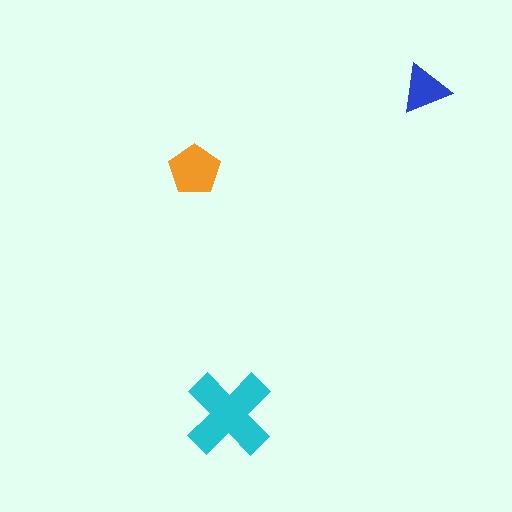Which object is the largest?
The cyan cross.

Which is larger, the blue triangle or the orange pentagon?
The orange pentagon.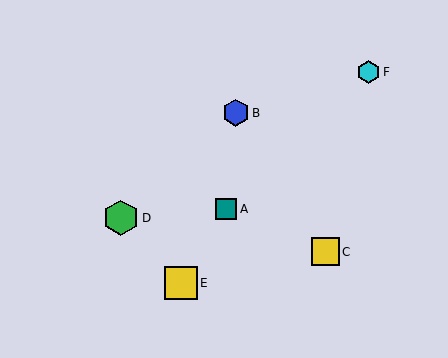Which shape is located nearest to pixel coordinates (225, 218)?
The teal square (labeled A) at (226, 209) is nearest to that location.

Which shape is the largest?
The green hexagon (labeled D) is the largest.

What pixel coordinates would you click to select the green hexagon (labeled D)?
Click at (121, 218) to select the green hexagon D.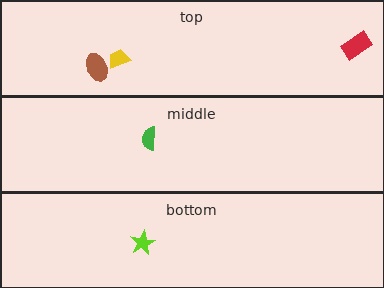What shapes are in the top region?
The brown ellipse, the red rectangle, the yellow trapezoid.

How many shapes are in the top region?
3.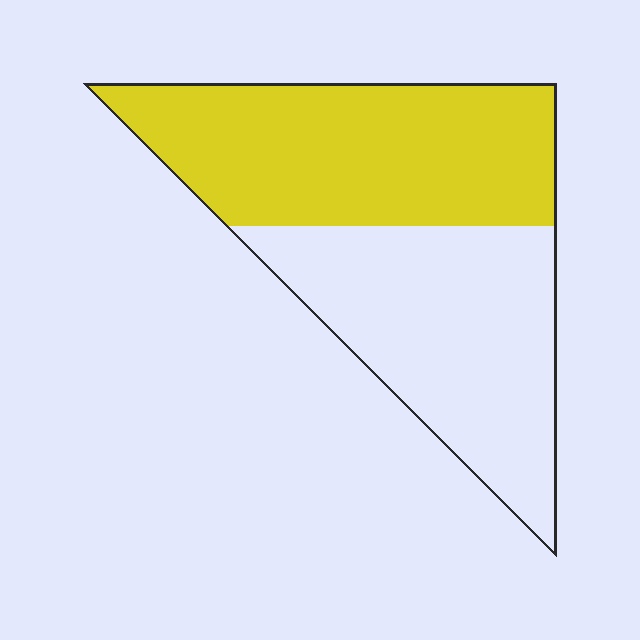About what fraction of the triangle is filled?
About one half (1/2).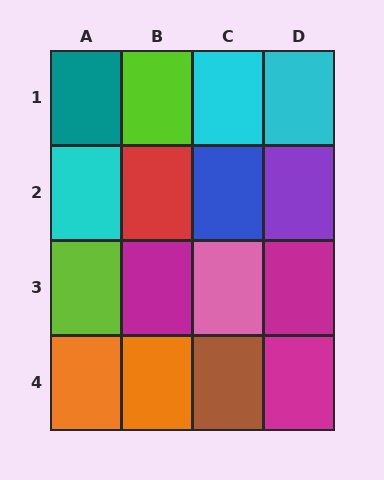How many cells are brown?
1 cell is brown.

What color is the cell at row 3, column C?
Pink.